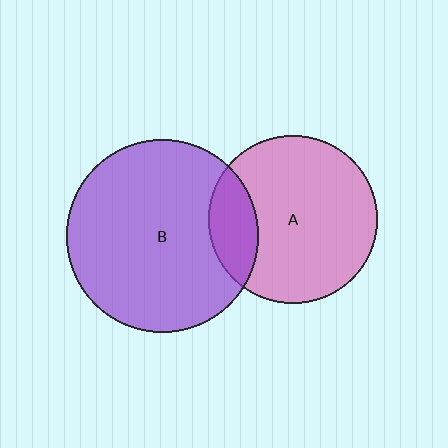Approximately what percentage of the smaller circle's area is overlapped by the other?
Approximately 20%.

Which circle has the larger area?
Circle B (purple).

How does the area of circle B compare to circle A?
Approximately 1.3 times.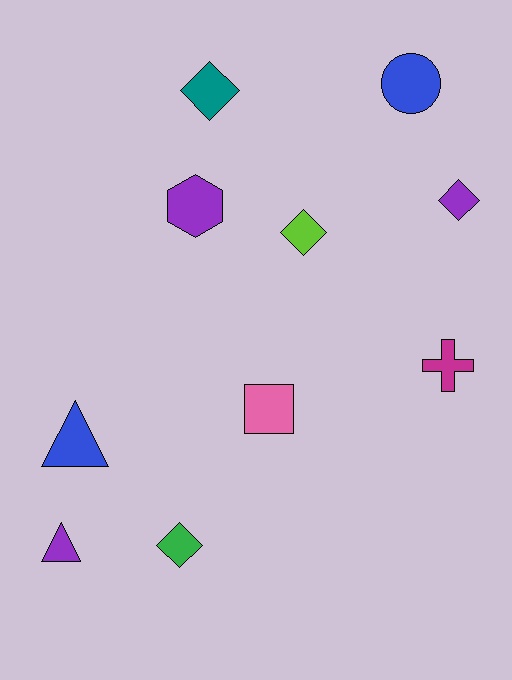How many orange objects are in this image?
There are no orange objects.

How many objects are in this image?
There are 10 objects.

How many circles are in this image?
There is 1 circle.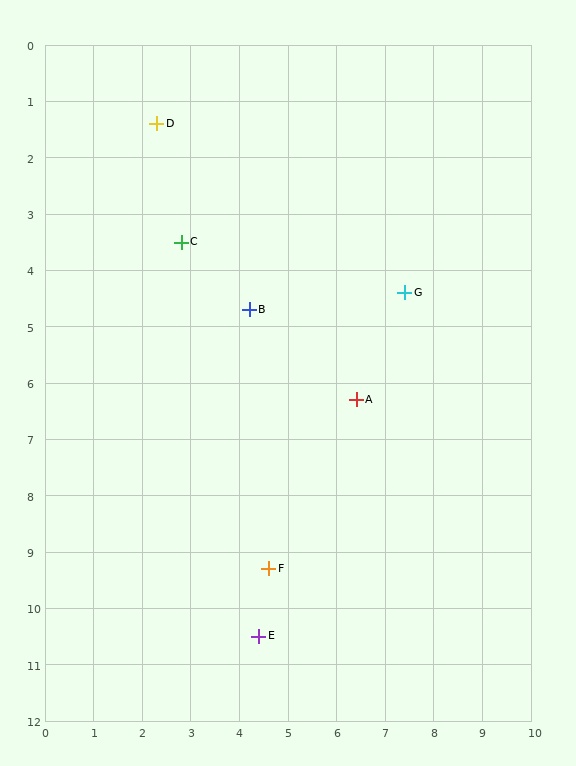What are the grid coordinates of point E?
Point E is at approximately (4.4, 10.5).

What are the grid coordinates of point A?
Point A is at approximately (6.4, 6.3).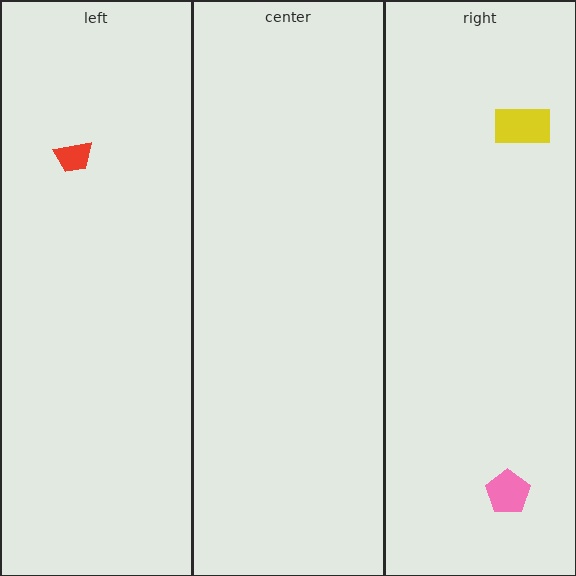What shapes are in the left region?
The red trapezoid.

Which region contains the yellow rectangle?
The right region.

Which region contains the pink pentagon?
The right region.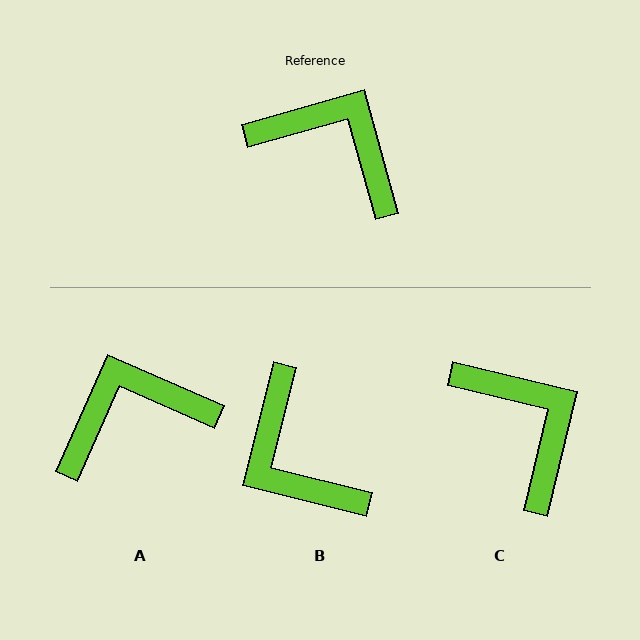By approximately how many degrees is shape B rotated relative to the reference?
Approximately 151 degrees counter-clockwise.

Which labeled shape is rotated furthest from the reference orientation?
B, about 151 degrees away.